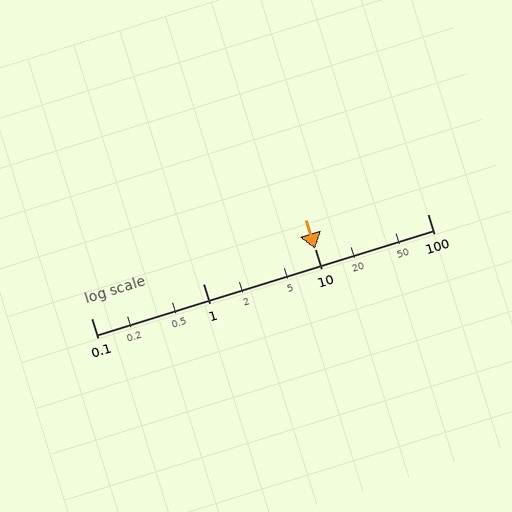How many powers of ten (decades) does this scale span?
The scale spans 3 decades, from 0.1 to 100.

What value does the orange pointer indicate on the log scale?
The pointer indicates approximately 10.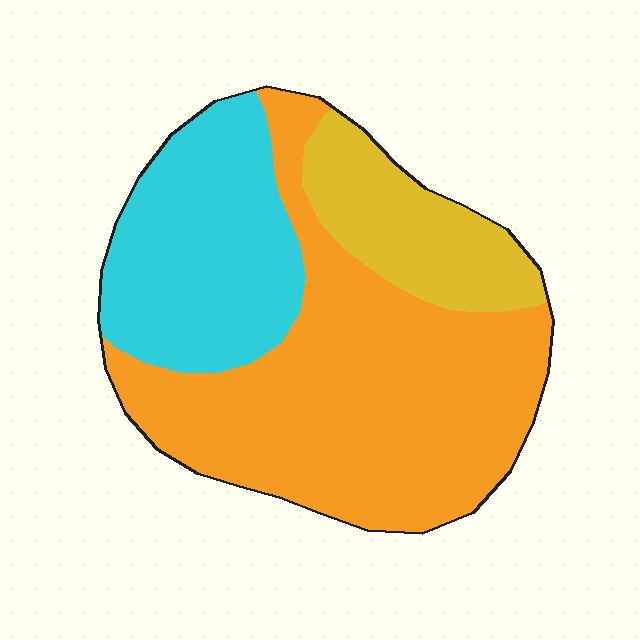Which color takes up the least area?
Yellow, at roughly 15%.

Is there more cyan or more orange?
Orange.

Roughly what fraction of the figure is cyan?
Cyan covers roughly 30% of the figure.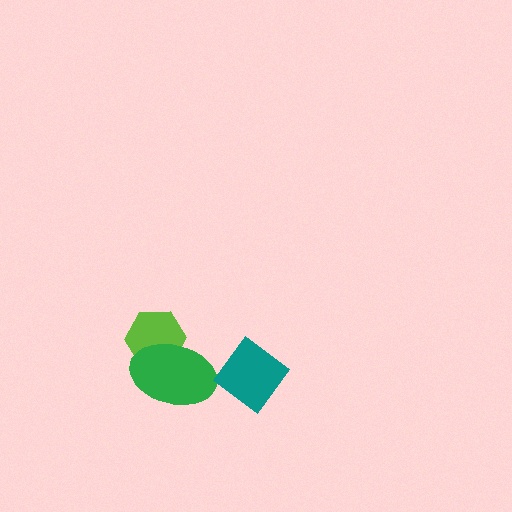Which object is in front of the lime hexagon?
The green ellipse is in front of the lime hexagon.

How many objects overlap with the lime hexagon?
1 object overlaps with the lime hexagon.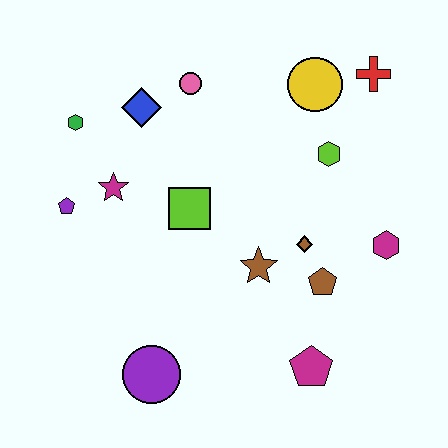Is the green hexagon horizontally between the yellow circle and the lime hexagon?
No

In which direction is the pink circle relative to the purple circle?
The pink circle is above the purple circle.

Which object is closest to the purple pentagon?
The magenta star is closest to the purple pentagon.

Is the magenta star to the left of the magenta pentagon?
Yes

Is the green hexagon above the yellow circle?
No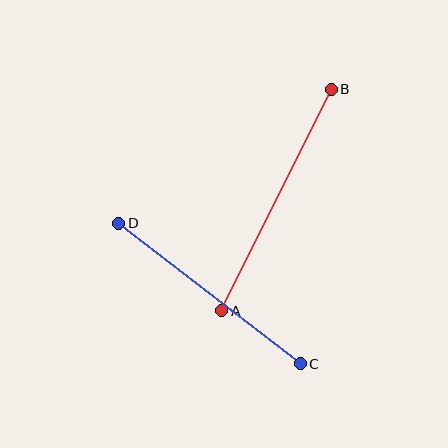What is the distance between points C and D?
The distance is approximately 230 pixels.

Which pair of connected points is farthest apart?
Points A and B are farthest apart.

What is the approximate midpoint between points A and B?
The midpoint is at approximately (277, 200) pixels.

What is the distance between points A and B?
The distance is approximately 247 pixels.